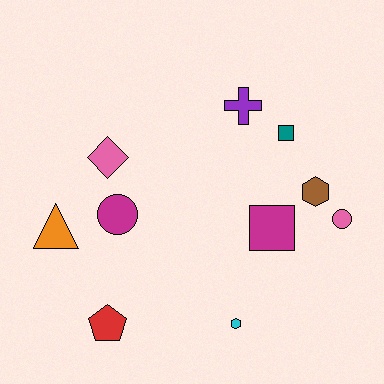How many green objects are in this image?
There are no green objects.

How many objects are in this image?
There are 10 objects.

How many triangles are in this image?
There is 1 triangle.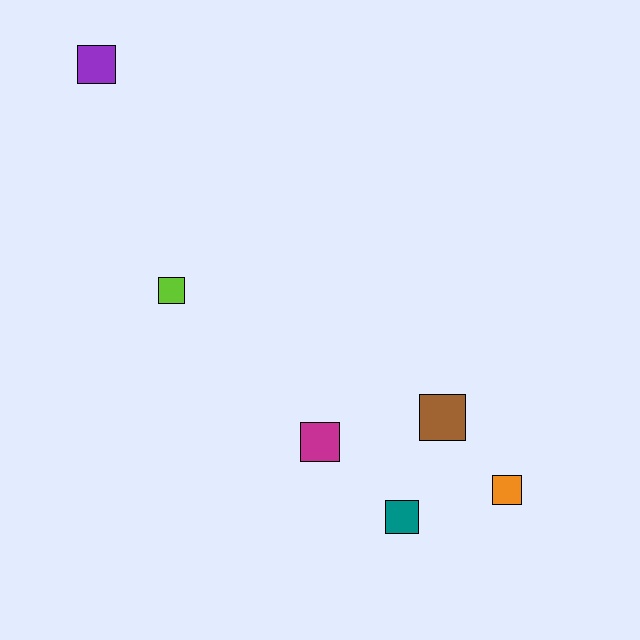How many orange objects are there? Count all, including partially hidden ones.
There is 1 orange object.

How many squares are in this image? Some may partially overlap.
There are 6 squares.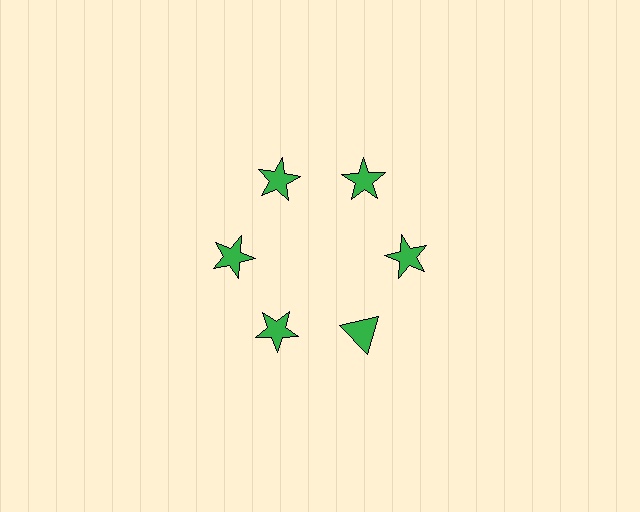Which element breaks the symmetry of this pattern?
The green triangle at roughly the 5 o'clock position breaks the symmetry. All other shapes are green stars.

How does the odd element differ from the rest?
It has a different shape: triangle instead of star.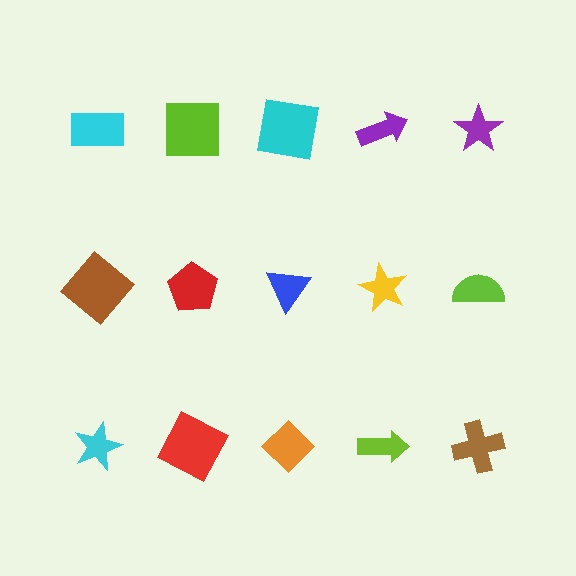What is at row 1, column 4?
A purple arrow.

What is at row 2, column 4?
A yellow star.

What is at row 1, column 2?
A lime square.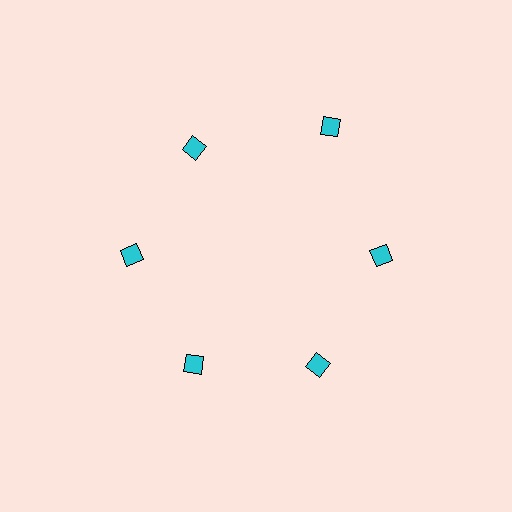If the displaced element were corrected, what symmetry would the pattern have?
It would have 6-fold rotational symmetry — the pattern would map onto itself every 60 degrees.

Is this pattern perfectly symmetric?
No. The 6 cyan diamonds are arranged in a ring, but one element near the 1 o'clock position is pushed outward from the center, breaking the 6-fold rotational symmetry.